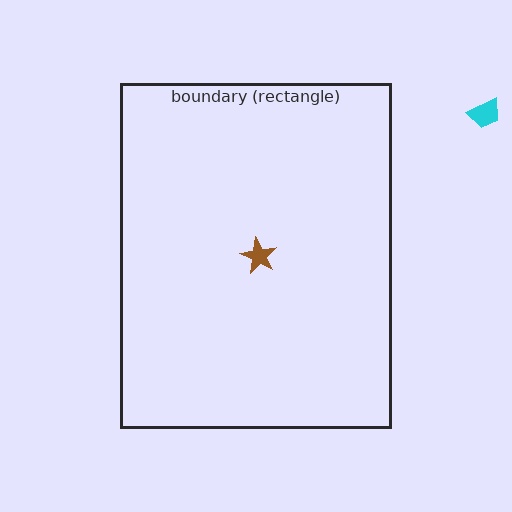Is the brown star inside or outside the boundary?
Inside.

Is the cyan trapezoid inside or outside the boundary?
Outside.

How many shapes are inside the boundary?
1 inside, 1 outside.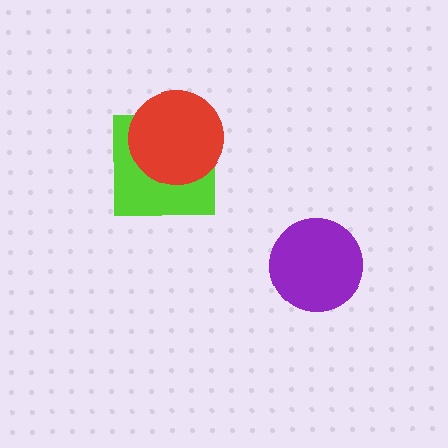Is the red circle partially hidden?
No, no other shape covers it.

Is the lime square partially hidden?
Yes, it is partially covered by another shape.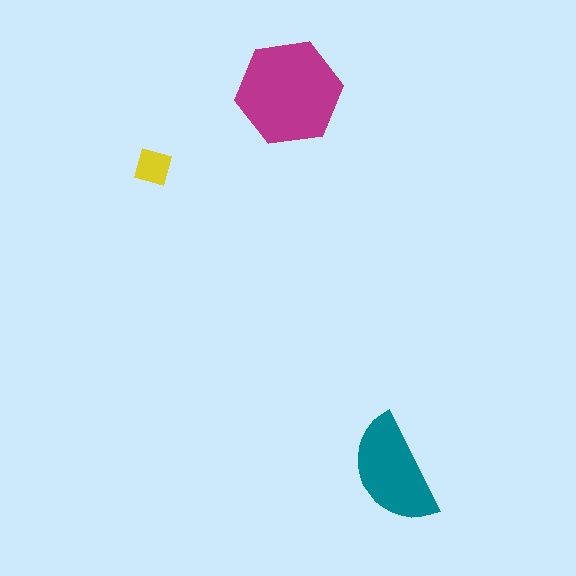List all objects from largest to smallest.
The magenta hexagon, the teal semicircle, the yellow square.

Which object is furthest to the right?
The teal semicircle is rightmost.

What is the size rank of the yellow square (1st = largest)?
3rd.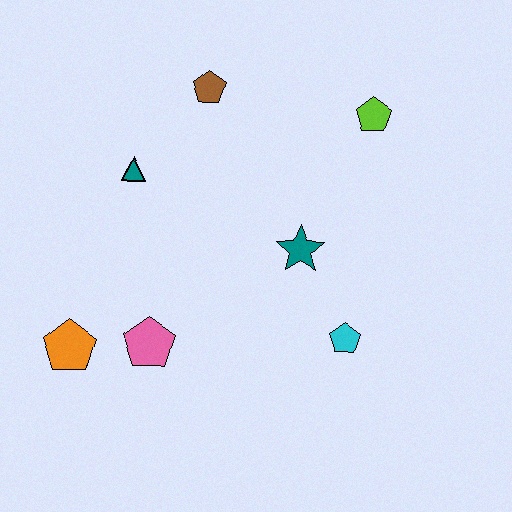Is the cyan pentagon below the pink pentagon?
No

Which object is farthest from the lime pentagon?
The orange pentagon is farthest from the lime pentagon.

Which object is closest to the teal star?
The cyan pentagon is closest to the teal star.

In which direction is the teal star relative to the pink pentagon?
The teal star is to the right of the pink pentagon.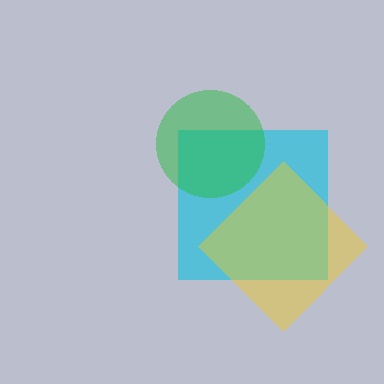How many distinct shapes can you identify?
There are 3 distinct shapes: a cyan square, a yellow diamond, a green circle.